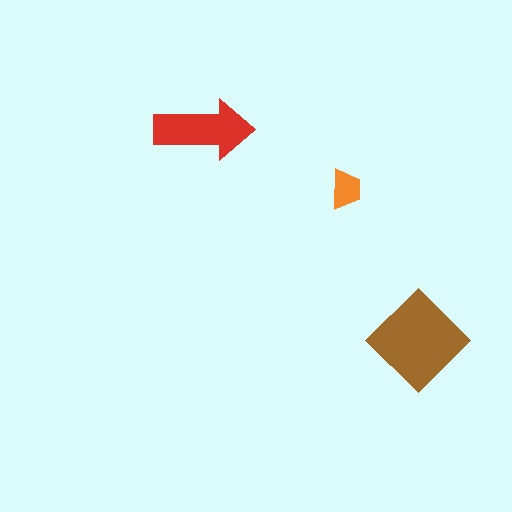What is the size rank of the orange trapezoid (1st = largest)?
3rd.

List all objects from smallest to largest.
The orange trapezoid, the red arrow, the brown diamond.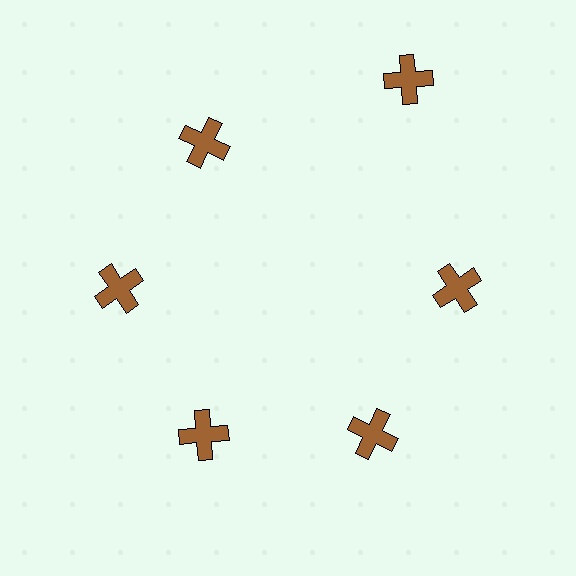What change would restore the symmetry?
The symmetry would be restored by moving it inward, back onto the ring so that all 6 crosses sit at equal angles and equal distance from the center.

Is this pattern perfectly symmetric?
No. The 6 brown crosses are arranged in a ring, but one element near the 1 o'clock position is pushed outward from the center, breaking the 6-fold rotational symmetry.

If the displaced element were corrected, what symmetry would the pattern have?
It would have 6-fold rotational symmetry — the pattern would map onto itself every 60 degrees.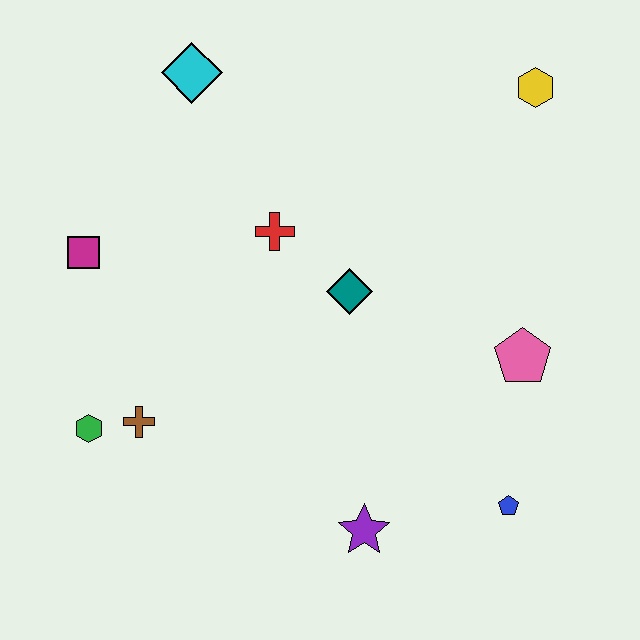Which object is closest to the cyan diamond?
The red cross is closest to the cyan diamond.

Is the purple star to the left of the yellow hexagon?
Yes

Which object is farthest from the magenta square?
The blue pentagon is farthest from the magenta square.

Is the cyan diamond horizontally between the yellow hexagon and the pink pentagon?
No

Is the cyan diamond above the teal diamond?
Yes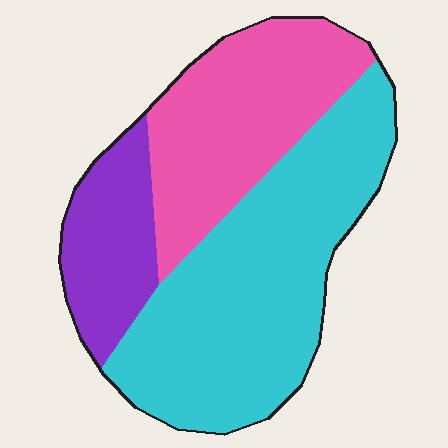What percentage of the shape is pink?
Pink covers around 30% of the shape.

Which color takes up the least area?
Purple, at roughly 15%.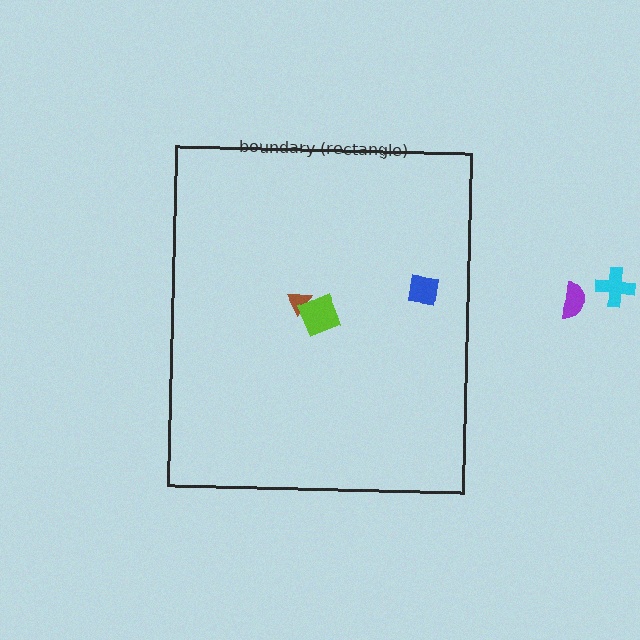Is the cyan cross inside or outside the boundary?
Outside.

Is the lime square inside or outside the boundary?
Inside.